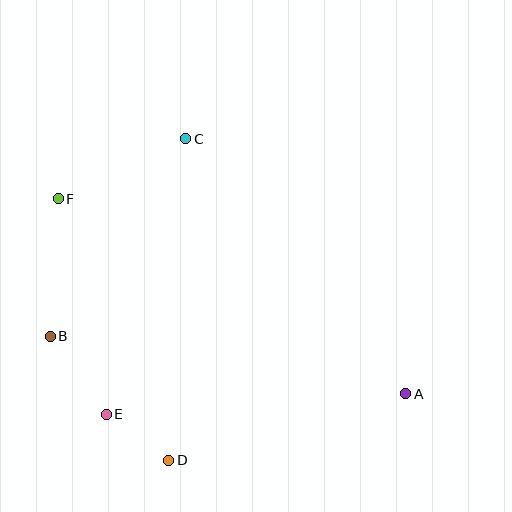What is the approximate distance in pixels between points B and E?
The distance between B and E is approximately 96 pixels.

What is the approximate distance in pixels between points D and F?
The distance between D and F is approximately 284 pixels.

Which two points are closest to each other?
Points D and E are closest to each other.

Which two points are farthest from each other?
Points A and F are farthest from each other.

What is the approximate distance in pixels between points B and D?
The distance between B and D is approximately 172 pixels.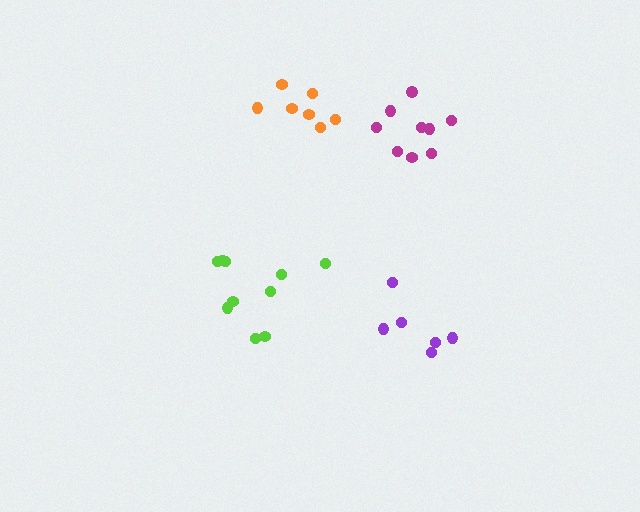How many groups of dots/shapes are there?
There are 4 groups.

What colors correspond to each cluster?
The clusters are colored: orange, lime, purple, magenta.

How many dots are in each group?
Group 1: 7 dots, Group 2: 10 dots, Group 3: 6 dots, Group 4: 9 dots (32 total).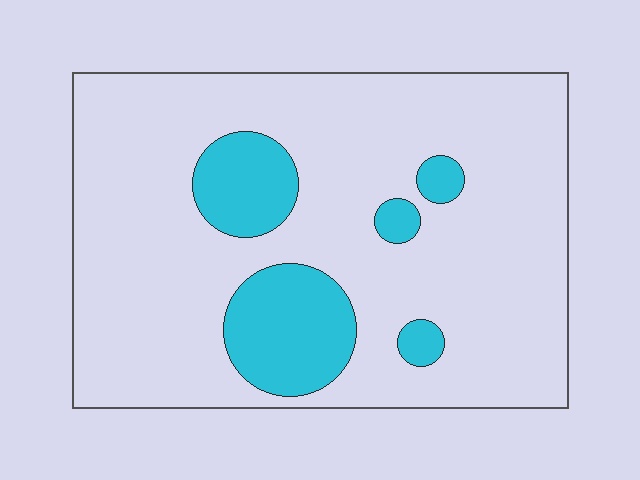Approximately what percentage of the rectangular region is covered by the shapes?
Approximately 15%.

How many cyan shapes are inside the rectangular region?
5.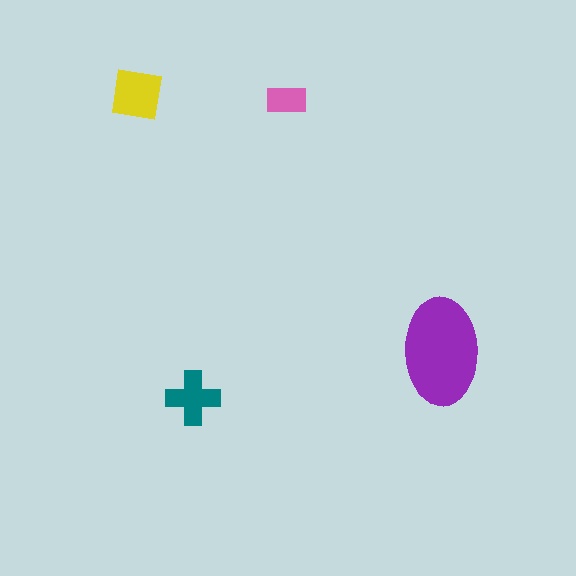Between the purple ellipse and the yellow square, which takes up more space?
The purple ellipse.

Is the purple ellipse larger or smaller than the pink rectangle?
Larger.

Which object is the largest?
The purple ellipse.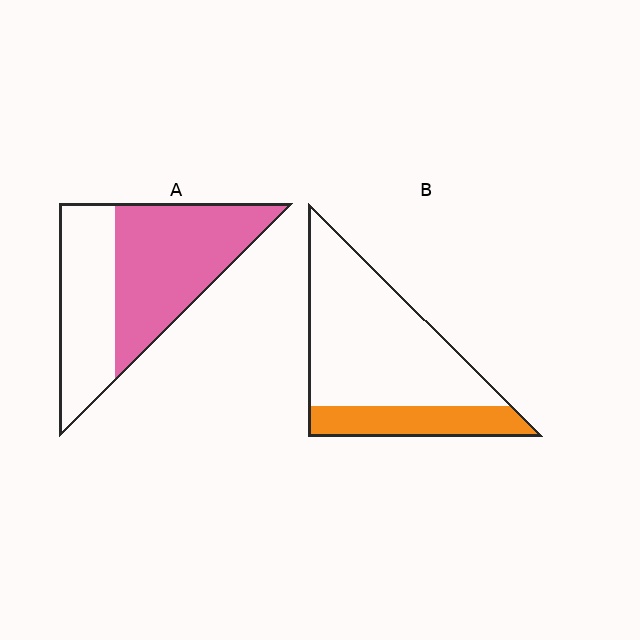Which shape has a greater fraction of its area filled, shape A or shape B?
Shape A.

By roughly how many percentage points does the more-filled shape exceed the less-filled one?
By roughly 35 percentage points (A over B).